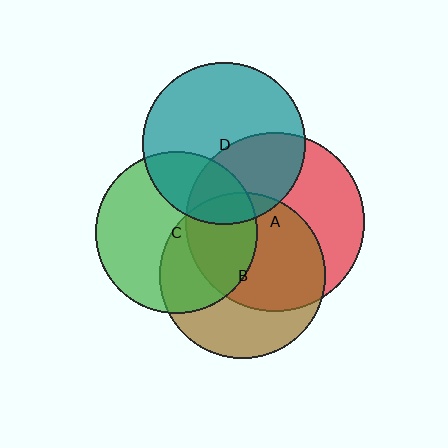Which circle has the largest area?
Circle A (red).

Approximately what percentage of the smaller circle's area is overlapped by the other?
Approximately 25%.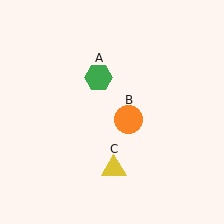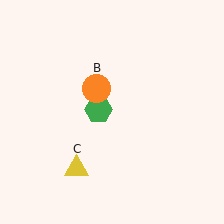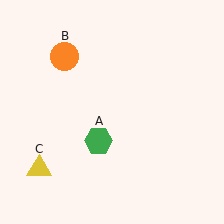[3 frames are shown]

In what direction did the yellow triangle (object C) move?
The yellow triangle (object C) moved left.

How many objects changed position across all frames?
3 objects changed position: green hexagon (object A), orange circle (object B), yellow triangle (object C).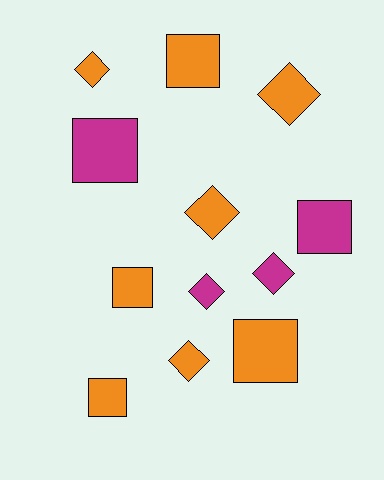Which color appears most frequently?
Orange, with 8 objects.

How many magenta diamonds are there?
There are 2 magenta diamonds.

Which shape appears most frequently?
Square, with 6 objects.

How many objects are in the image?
There are 12 objects.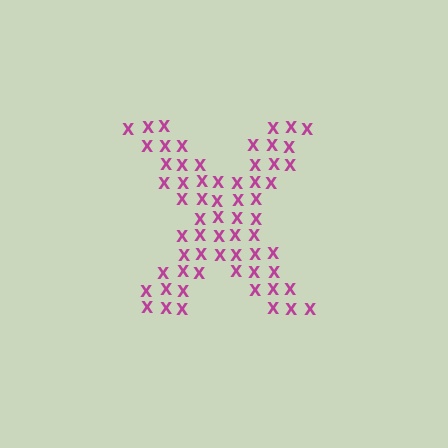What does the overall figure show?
The overall figure shows the letter X.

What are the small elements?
The small elements are letter X's.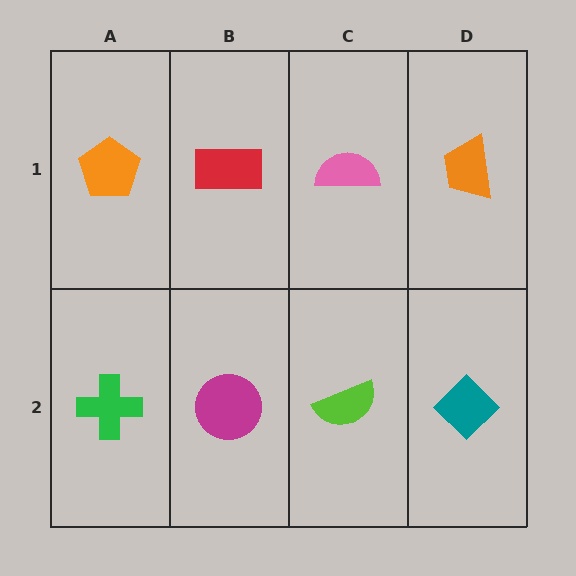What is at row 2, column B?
A magenta circle.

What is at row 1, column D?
An orange trapezoid.